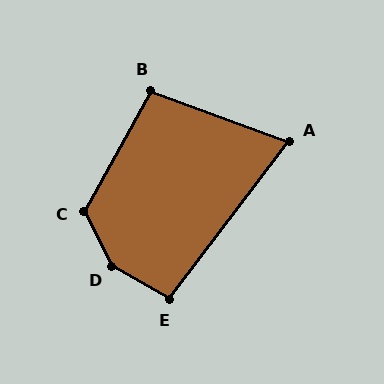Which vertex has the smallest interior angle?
A, at approximately 73 degrees.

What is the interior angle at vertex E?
Approximately 98 degrees (obtuse).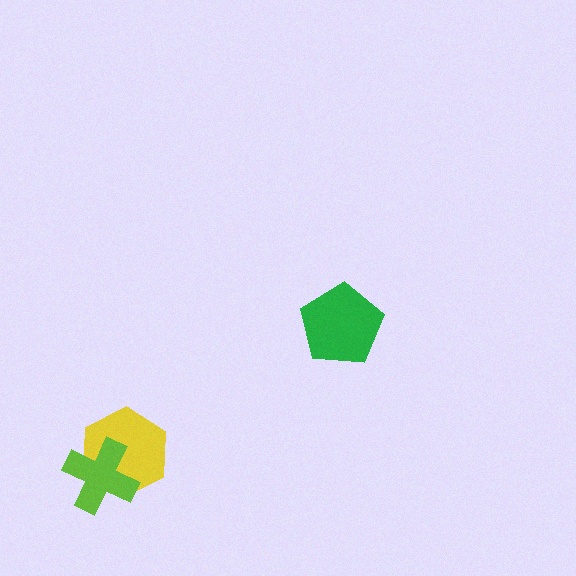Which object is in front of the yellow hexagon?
The lime cross is in front of the yellow hexagon.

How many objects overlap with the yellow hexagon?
1 object overlaps with the yellow hexagon.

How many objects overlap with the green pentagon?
0 objects overlap with the green pentagon.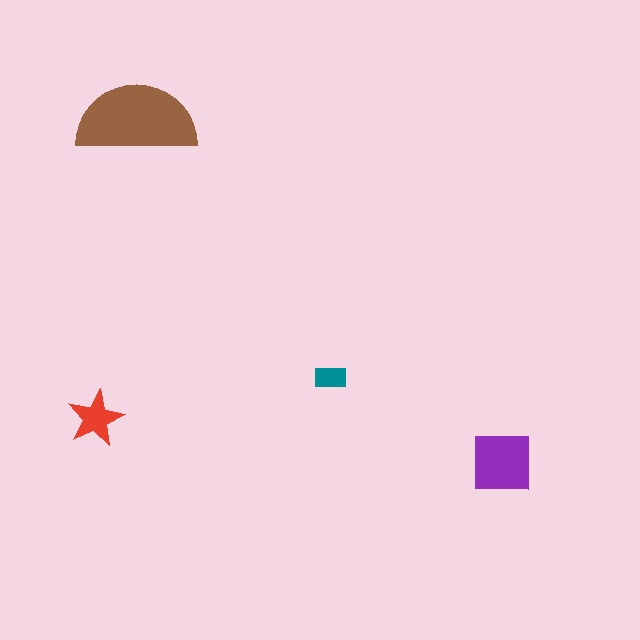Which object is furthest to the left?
The red star is leftmost.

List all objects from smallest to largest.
The teal rectangle, the red star, the purple square, the brown semicircle.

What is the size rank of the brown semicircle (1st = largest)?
1st.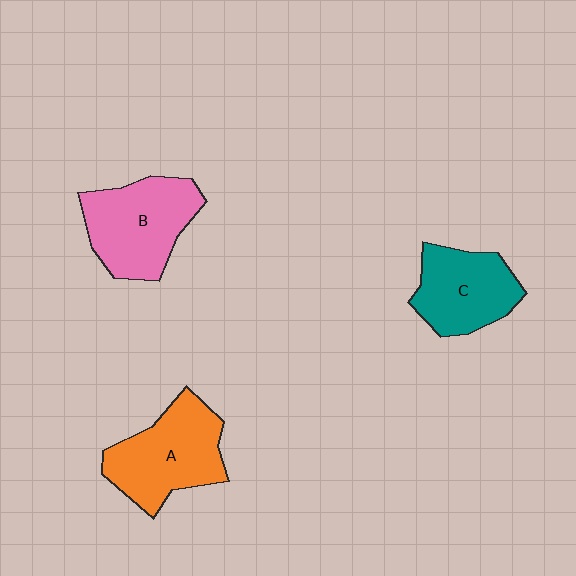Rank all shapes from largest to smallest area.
From largest to smallest: A (orange), B (pink), C (teal).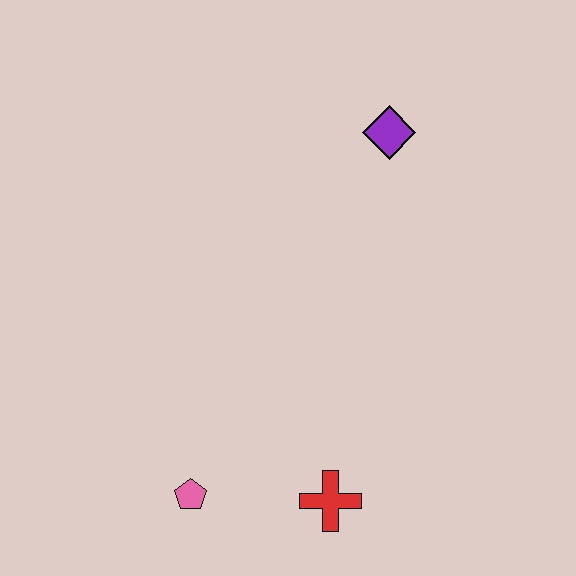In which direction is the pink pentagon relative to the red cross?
The pink pentagon is to the left of the red cross.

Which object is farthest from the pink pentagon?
The purple diamond is farthest from the pink pentagon.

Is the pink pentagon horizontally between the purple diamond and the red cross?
No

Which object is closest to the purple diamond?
The red cross is closest to the purple diamond.